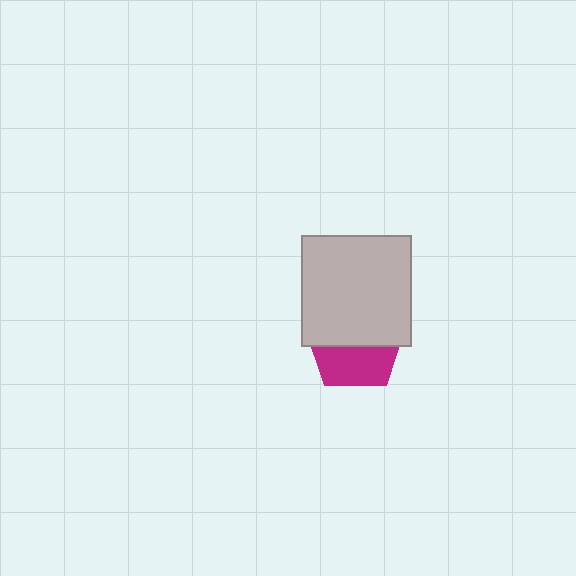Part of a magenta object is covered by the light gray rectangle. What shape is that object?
It is a pentagon.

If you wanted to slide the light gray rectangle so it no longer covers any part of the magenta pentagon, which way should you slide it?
Slide it up — that is the most direct way to separate the two shapes.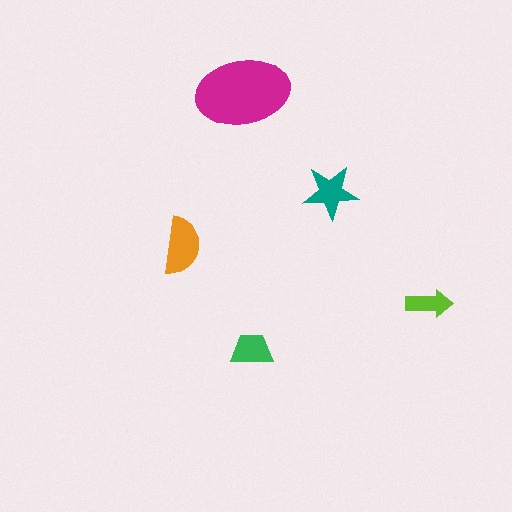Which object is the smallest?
The lime arrow.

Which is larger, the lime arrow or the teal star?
The teal star.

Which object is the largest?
The magenta ellipse.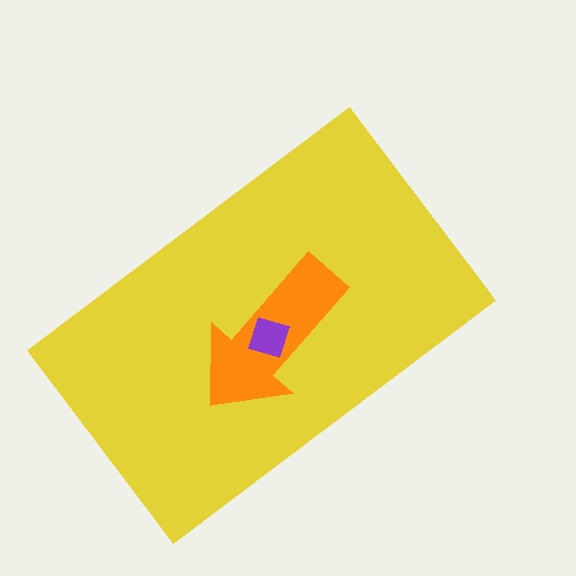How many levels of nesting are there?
3.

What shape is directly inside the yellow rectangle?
The orange arrow.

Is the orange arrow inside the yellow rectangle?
Yes.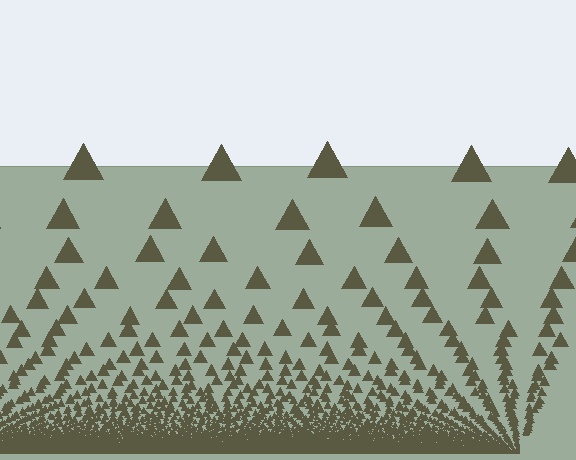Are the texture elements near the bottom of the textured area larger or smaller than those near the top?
Smaller. The gradient is inverted — elements near the bottom are smaller and denser.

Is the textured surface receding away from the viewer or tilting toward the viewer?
The surface appears to tilt toward the viewer. Texture elements get larger and sparser toward the top.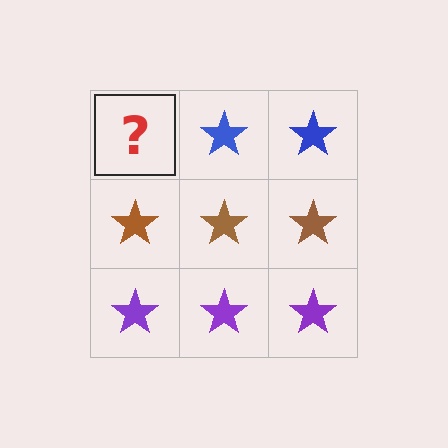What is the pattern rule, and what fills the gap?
The rule is that each row has a consistent color. The gap should be filled with a blue star.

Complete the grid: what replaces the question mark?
The question mark should be replaced with a blue star.